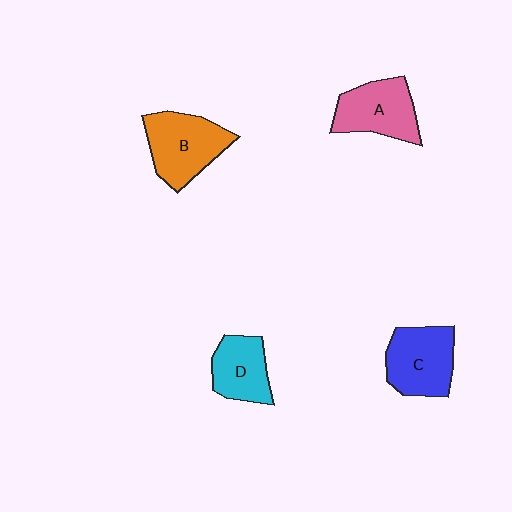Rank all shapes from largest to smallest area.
From largest to smallest: B (orange), C (blue), A (pink), D (cyan).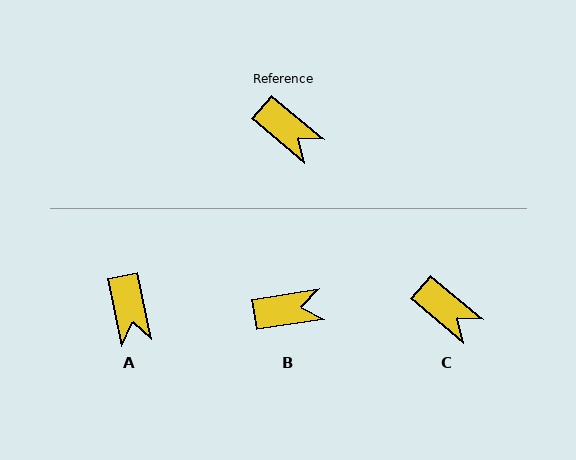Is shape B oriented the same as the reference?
No, it is off by about 49 degrees.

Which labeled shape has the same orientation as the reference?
C.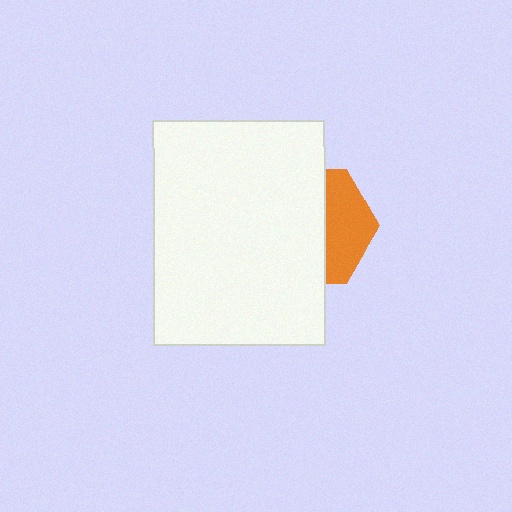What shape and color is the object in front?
The object in front is a white rectangle.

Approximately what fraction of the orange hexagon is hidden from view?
Roughly 62% of the orange hexagon is hidden behind the white rectangle.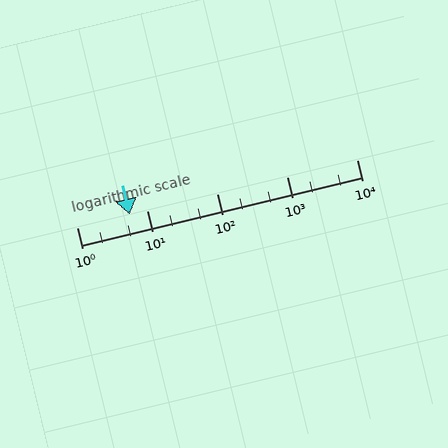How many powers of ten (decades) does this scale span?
The scale spans 4 decades, from 1 to 10000.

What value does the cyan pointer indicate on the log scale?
The pointer indicates approximately 5.7.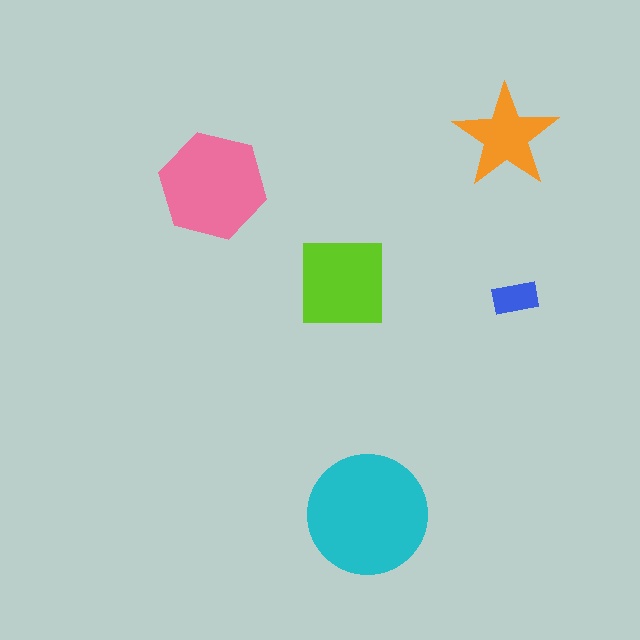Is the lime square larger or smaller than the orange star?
Larger.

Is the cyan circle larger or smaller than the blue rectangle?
Larger.